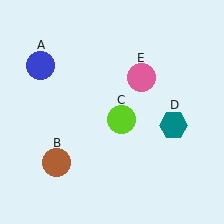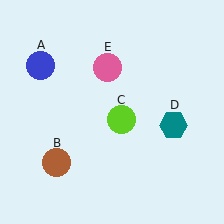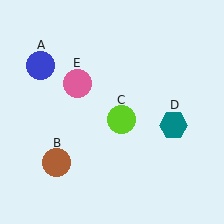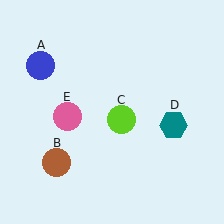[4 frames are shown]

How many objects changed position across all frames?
1 object changed position: pink circle (object E).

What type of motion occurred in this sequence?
The pink circle (object E) rotated counterclockwise around the center of the scene.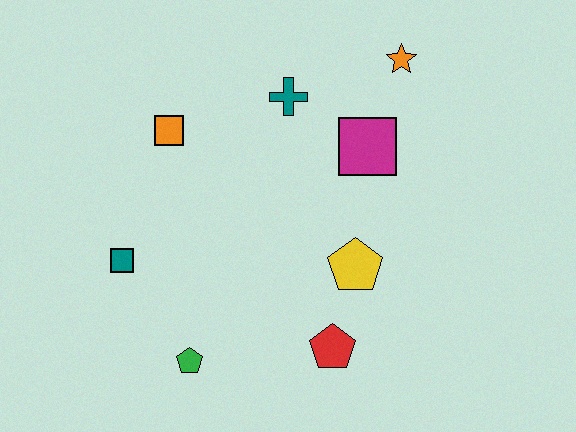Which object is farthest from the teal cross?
The green pentagon is farthest from the teal cross.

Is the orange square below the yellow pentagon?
No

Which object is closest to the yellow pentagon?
The red pentagon is closest to the yellow pentagon.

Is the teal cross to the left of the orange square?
No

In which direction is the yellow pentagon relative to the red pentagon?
The yellow pentagon is above the red pentagon.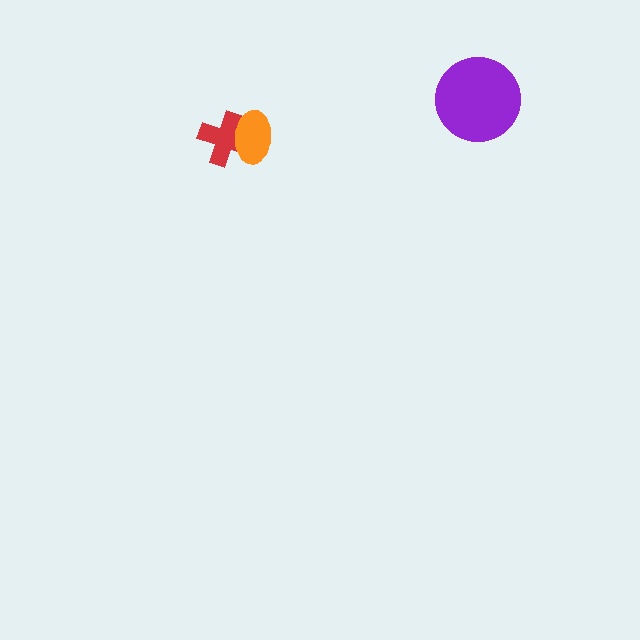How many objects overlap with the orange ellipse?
1 object overlaps with the orange ellipse.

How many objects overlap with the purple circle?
0 objects overlap with the purple circle.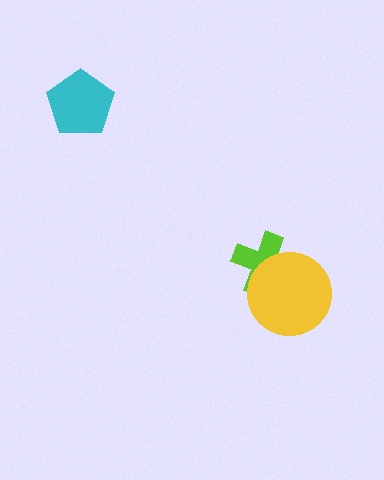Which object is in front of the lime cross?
The yellow circle is in front of the lime cross.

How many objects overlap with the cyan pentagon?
0 objects overlap with the cyan pentagon.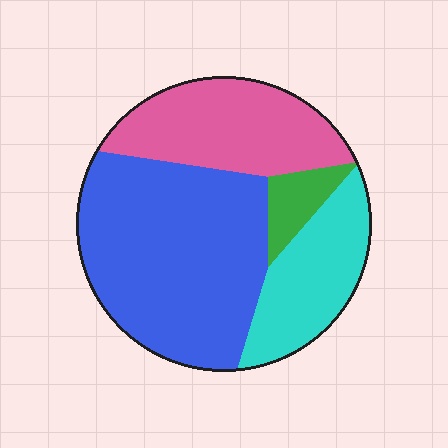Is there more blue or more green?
Blue.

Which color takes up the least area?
Green, at roughly 5%.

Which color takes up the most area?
Blue, at roughly 50%.